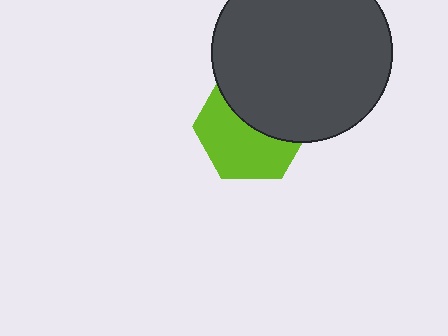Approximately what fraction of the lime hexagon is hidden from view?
Roughly 45% of the lime hexagon is hidden behind the dark gray circle.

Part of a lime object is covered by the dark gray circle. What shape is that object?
It is a hexagon.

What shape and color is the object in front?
The object in front is a dark gray circle.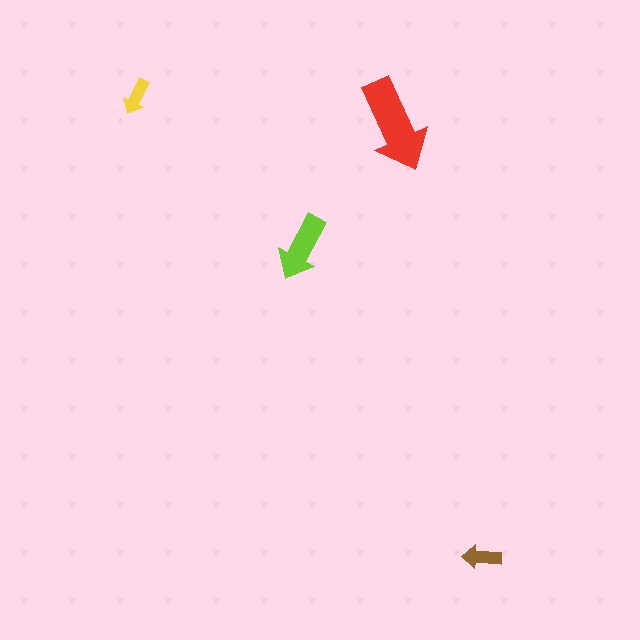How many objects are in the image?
There are 4 objects in the image.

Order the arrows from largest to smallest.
the red one, the lime one, the brown one, the yellow one.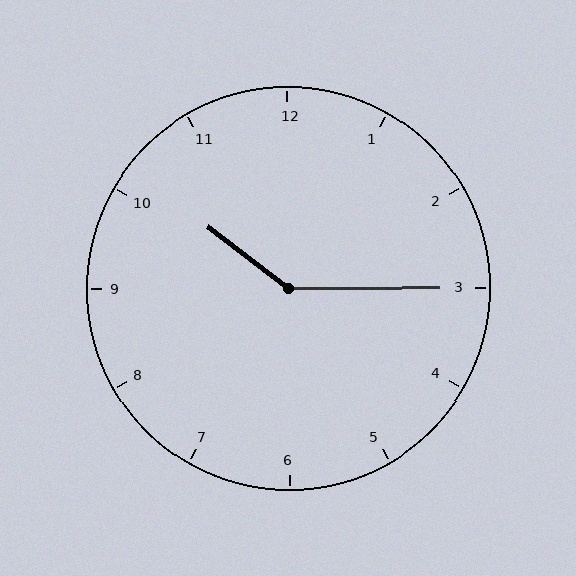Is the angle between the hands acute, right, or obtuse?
It is obtuse.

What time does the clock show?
10:15.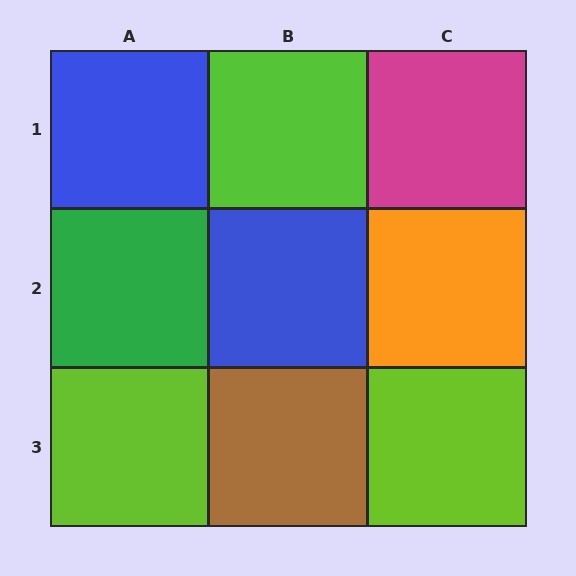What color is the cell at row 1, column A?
Blue.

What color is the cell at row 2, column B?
Blue.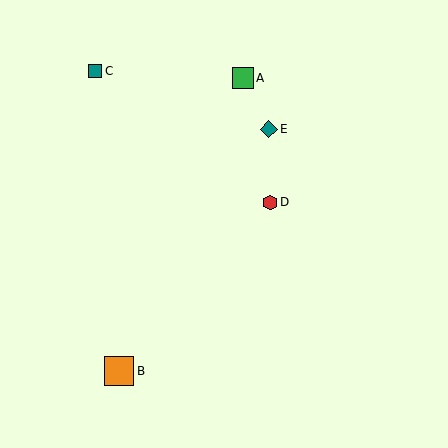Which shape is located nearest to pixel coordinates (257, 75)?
The green square (labeled A) at (243, 78) is nearest to that location.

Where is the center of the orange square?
The center of the orange square is at (119, 371).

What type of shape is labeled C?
Shape C is a teal square.